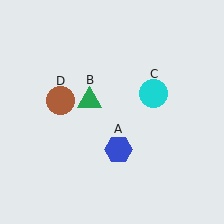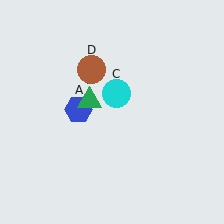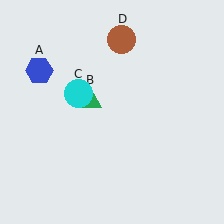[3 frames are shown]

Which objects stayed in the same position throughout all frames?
Green triangle (object B) remained stationary.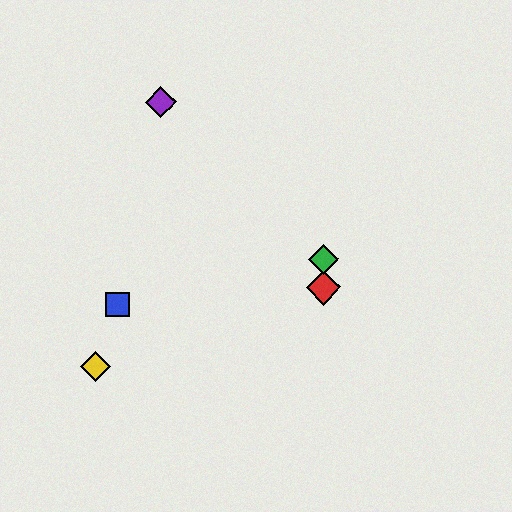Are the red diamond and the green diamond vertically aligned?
Yes, both are at x≈324.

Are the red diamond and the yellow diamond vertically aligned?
No, the red diamond is at x≈324 and the yellow diamond is at x≈95.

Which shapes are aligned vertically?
The red diamond, the green diamond are aligned vertically.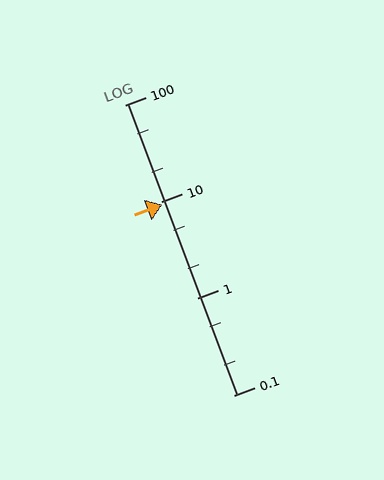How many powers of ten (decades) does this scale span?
The scale spans 3 decades, from 0.1 to 100.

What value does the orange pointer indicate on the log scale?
The pointer indicates approximately 9.4.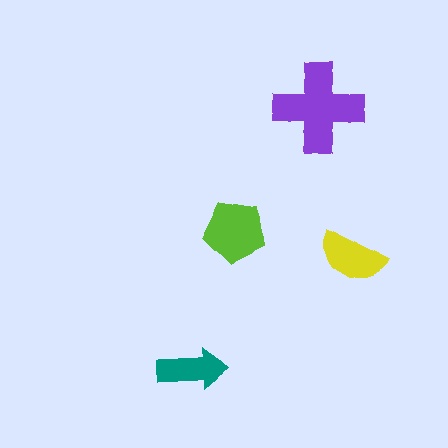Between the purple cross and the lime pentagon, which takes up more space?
The purple cross.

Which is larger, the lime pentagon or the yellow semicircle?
The lime pentagon.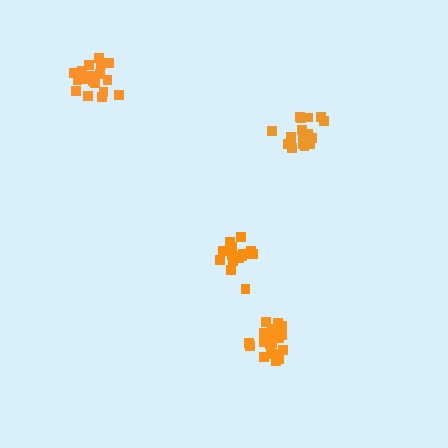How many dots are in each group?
Group 1: 15 dots, Group 2: 17 dots, Group 3: 21 dots, Group 4: 21 dots (74 total).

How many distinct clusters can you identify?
There are 4 distinct clusters.